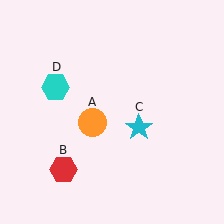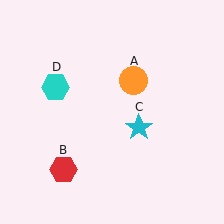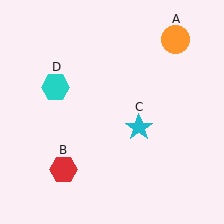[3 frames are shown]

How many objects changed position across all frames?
1 object changed position: orange circle (object A).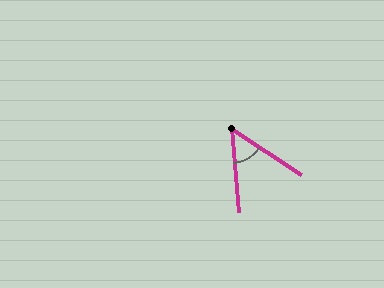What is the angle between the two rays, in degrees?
Approximately 52 degrees.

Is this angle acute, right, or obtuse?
It is acute.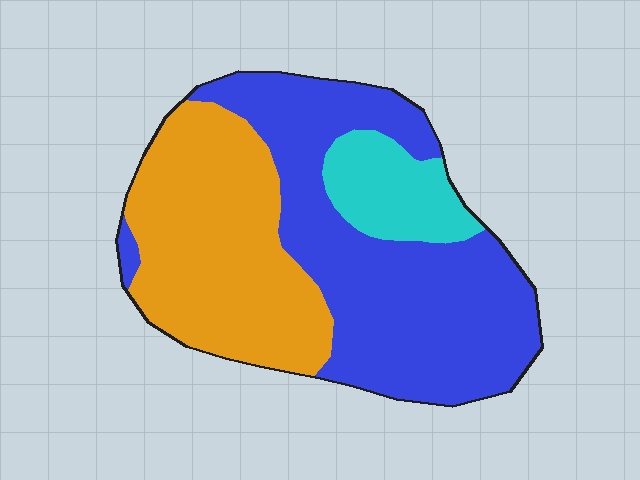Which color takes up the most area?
Blue, at roughly 50%.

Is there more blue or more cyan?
Blue.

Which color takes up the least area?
Cyan, at roughly 10%.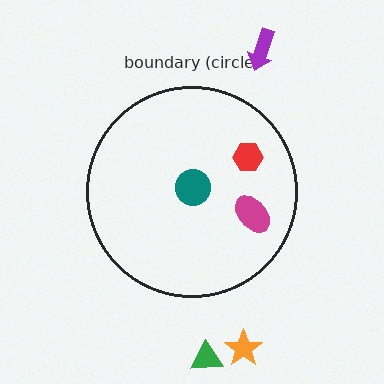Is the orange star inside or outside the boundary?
Outside.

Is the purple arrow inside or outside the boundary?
Outside.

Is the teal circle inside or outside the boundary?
Inside.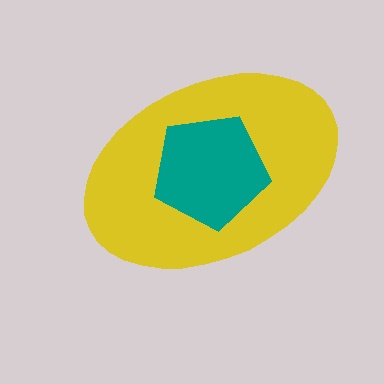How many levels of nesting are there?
2.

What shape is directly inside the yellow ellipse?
The teal pentagon.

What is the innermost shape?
The teal pentagon.